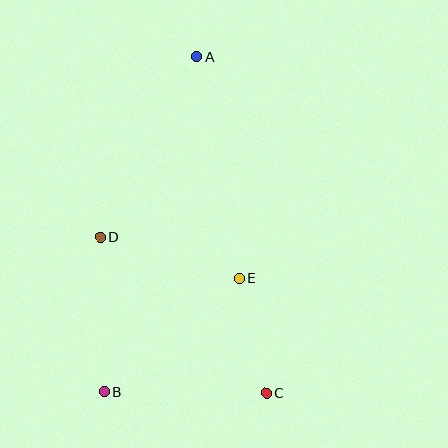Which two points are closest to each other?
Points C and E are closest to each other.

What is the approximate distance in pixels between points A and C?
The distance between A and C is approximately 343 pixels.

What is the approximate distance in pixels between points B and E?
The distance between B and E is approximately 176 pixels.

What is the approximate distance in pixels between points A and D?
The distance between A and D is approximately 204 pixels.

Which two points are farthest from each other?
Points A and B are farthest from each other.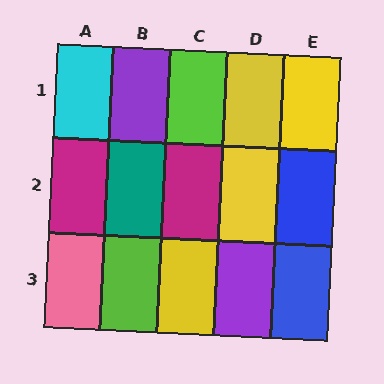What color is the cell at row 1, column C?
Lime.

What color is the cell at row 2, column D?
Yellow.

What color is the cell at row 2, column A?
Magenta.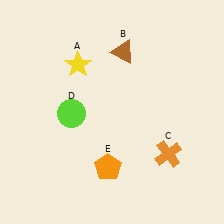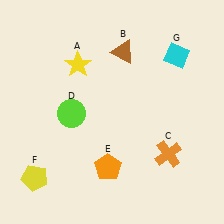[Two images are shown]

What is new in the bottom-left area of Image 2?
A yellow pentagon (F) was added in the bottom-left area of Image 2.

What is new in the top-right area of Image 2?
A cyan diamond (G) was added in the top-right area of Image 2.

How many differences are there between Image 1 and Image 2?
There are 2 differences between the two images.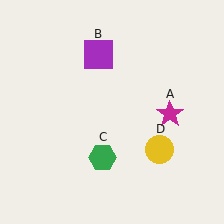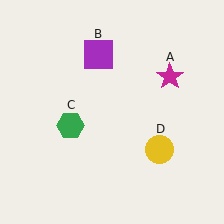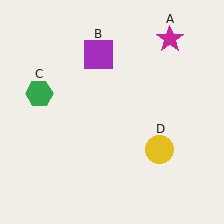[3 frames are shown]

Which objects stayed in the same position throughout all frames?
Purple square (object B) and yellow circle (object D) remained stationary.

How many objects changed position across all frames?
2 objects changed position: magenta star (object A), green hexagon (object C).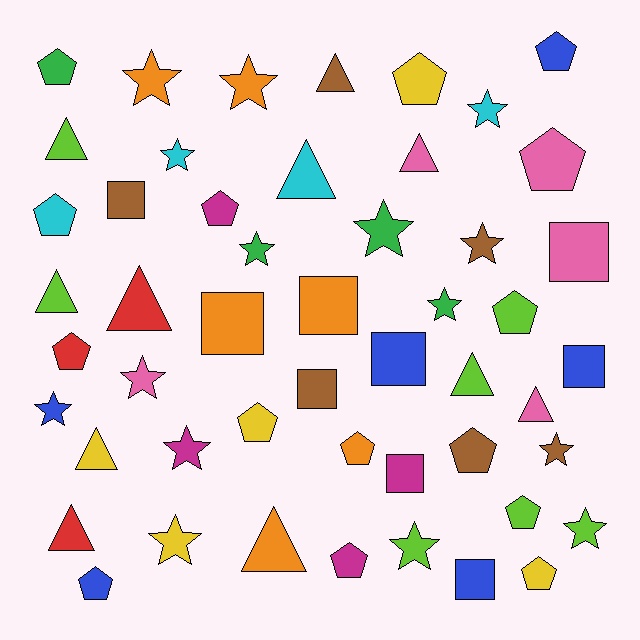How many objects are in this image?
There are 50 objects.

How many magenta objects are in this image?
There are 4 magenta objects.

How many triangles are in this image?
There are 11 triangles.